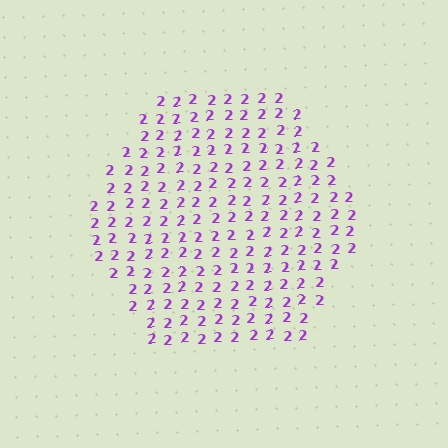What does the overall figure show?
The overall figure shows a hexagon.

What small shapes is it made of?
It is made of small digit 2's.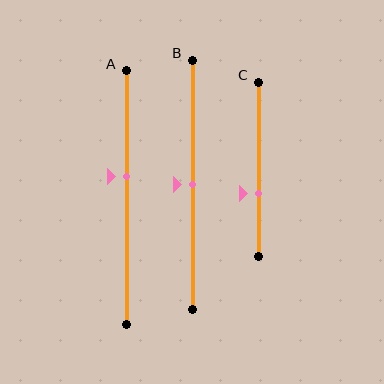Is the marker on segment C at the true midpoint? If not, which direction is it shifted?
No, the marker on segment C is shifted downward by about 13% of the segment length.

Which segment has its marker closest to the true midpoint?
Segment B has its marker closest to the true midpoint.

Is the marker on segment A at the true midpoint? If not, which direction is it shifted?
No, the marker on segment A is shifted upward by about 8% of the segment length.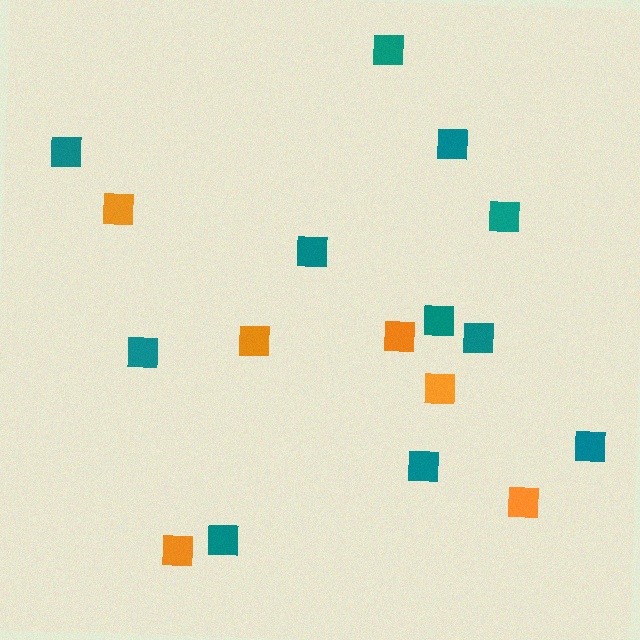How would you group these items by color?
There are 2 groups: one group of orange squares (6) and one group of teal squares (11).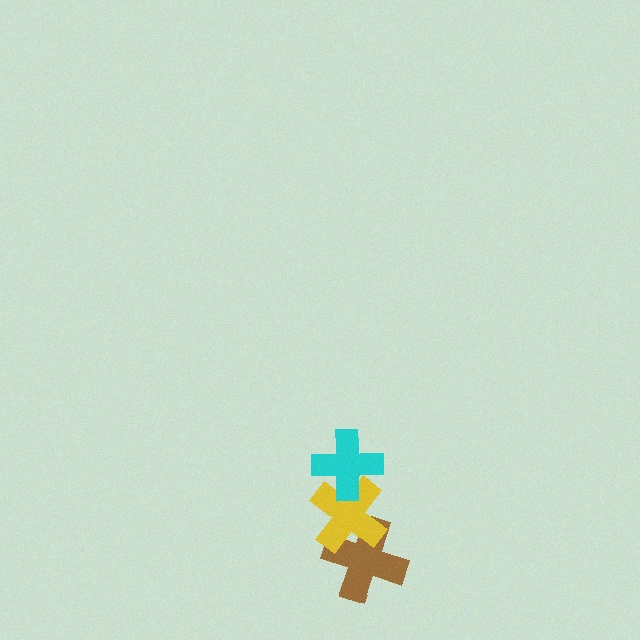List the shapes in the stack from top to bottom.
From top to bottom: the cyan cross, the yellow cross, the brown cross.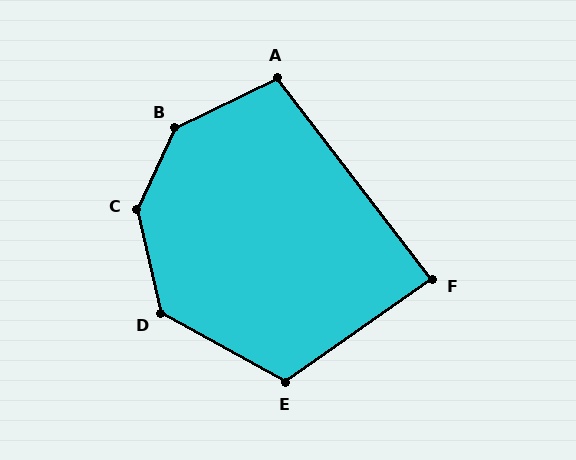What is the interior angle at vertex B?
Approximately 141 degrees (obtuse).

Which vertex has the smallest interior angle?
F, at approximately 87 degrees.